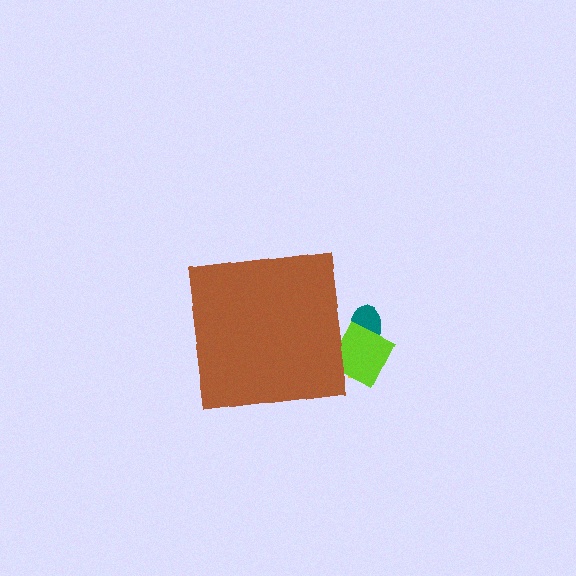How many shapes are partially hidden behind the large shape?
3 shapes are partially hidden.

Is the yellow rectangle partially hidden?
Yes, the yellow rectangle is partially hidden behind the brown square.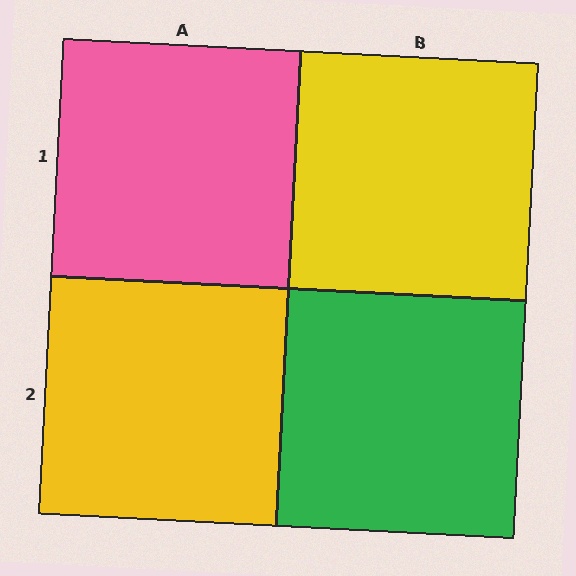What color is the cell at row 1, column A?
Pink.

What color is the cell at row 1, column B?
Yellow.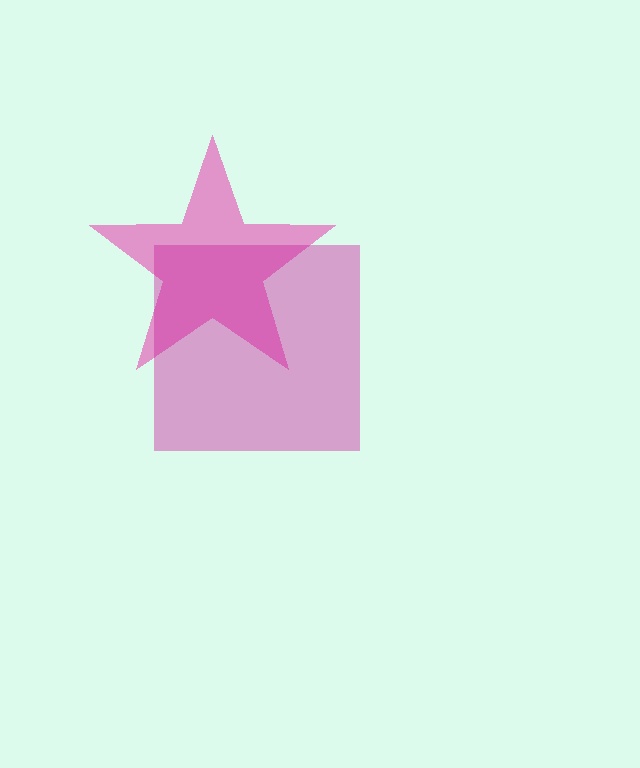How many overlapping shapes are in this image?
There are 2 overlapping shapes in the image.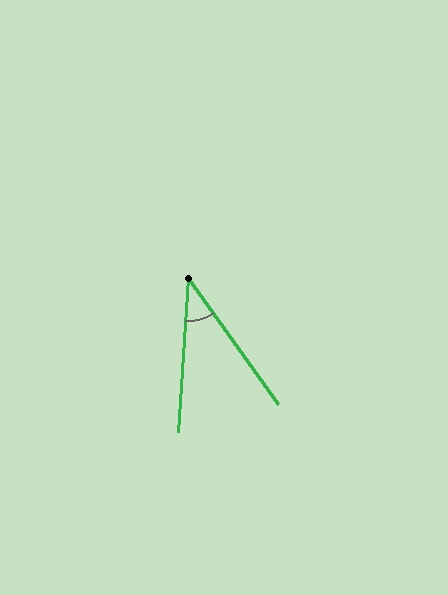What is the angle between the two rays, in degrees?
Approximately 39 degrees.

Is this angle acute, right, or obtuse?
It is acute.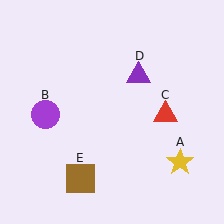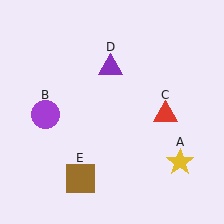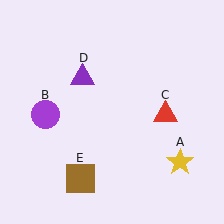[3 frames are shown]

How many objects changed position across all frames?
1 object changed position: purple triangle (object D).